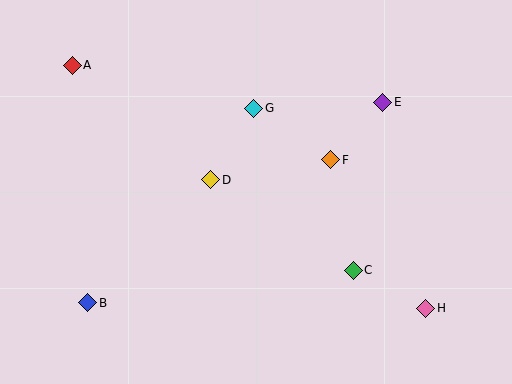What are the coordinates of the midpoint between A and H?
The midpoint between A and H is at (249, 187).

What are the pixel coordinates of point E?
Point E is at (383, 102).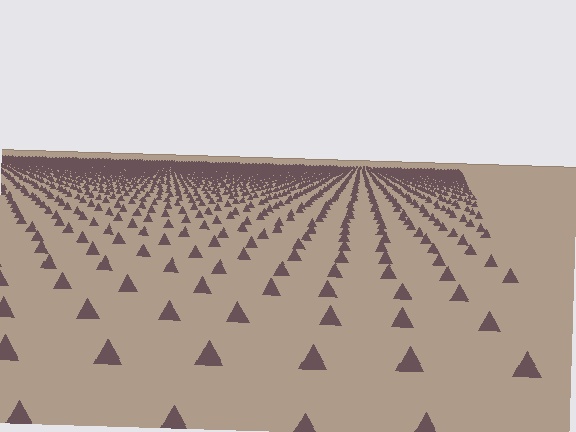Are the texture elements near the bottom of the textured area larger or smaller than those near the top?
Larger. Near the bottom, elements are closer to the viewer and appear at a bigger on-screen size.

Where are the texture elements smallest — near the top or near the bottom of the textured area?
Near the top.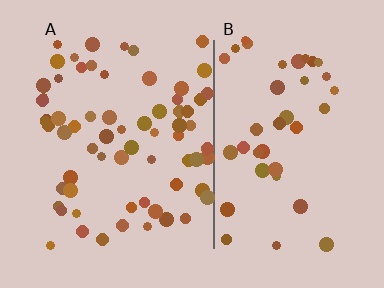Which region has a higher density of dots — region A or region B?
A (the left).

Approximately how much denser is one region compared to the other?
Approximately 1.7× — region A over region B.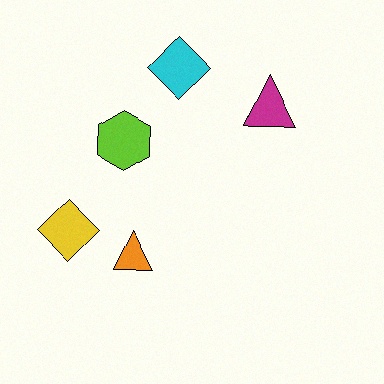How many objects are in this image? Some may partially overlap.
There are 5 objects.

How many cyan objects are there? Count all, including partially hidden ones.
There is 1 cyan object.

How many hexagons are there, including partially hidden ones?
There is 1 hexagon.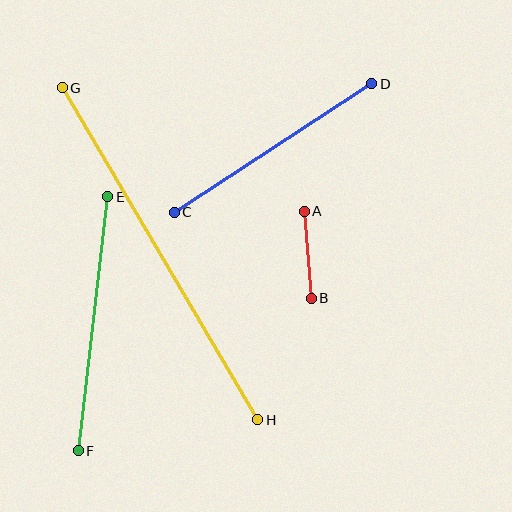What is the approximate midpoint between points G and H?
The midpoint is at approximately (160, 254) pixels.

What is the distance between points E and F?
The distance is approximately 256 pixels.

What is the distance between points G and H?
The distance is approximately 386 pixels.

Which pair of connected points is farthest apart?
Points G and H are farthest apart.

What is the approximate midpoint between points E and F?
The midpoint is at approximately (93, 324) pixels.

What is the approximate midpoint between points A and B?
The midpoint is at approximately (308, 255) pixels.